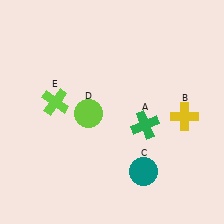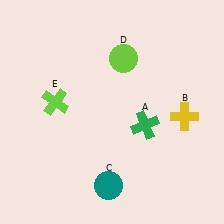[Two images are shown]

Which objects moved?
The objects that moved are: the teal circle (C), the lime circle (D).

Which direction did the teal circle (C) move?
The teal circle (C) moved left.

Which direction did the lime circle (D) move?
The lime circle (D) moved up.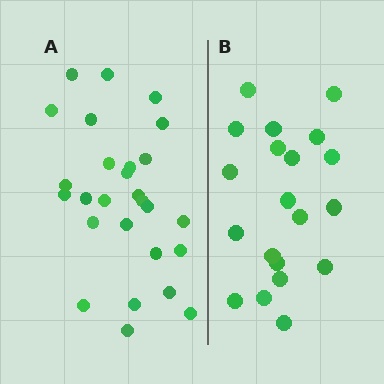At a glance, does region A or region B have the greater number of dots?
Region A (the left region) has more dots.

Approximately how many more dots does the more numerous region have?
Region A has roughly 8 or so more dots than region B.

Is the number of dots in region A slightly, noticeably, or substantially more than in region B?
Region A has noticeably more, but not dramatically so. The ratio is roughly 1.4 to 1.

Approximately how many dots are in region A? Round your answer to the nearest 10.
About 30 dots. (The exact count is 27, which rounds to 30.)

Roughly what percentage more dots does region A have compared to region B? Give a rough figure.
About 35% more.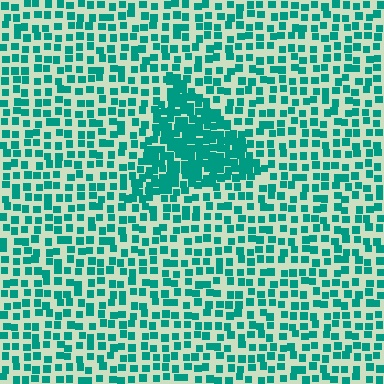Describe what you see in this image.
The image contains small teal elements arranged at two different densities. A triangle-shaped region is visible where the elements are more densely packed than the surrounding area.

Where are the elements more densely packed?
The elements are more densely packed inside the triangle boundary.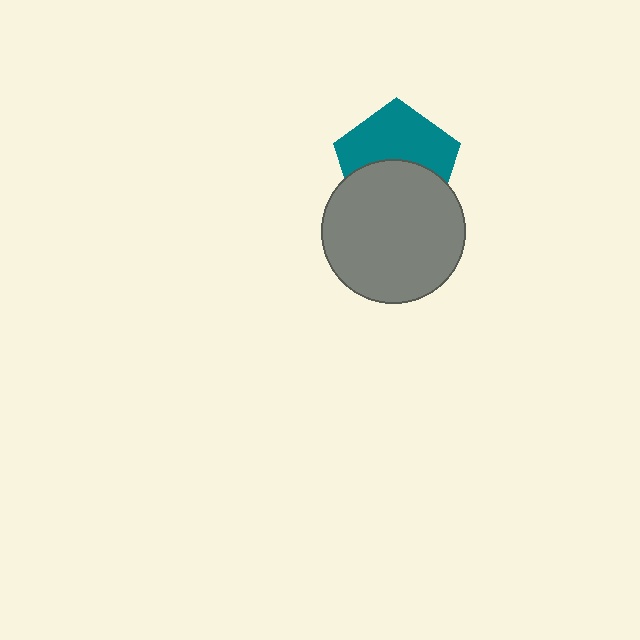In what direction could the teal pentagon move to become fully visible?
The teal pentagon could move up. That would shift it out from behind the gray circle entirely.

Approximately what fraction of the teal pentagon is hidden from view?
Roughly 46% of the teal pentagon is hidden behind the gray circle.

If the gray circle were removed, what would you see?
You would see the complete teal pentagon.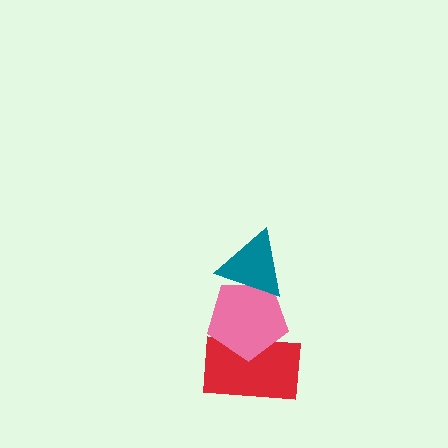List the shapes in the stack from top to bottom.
From top to bottom: the teal triangle, the pink pentagon, the red rectangle.